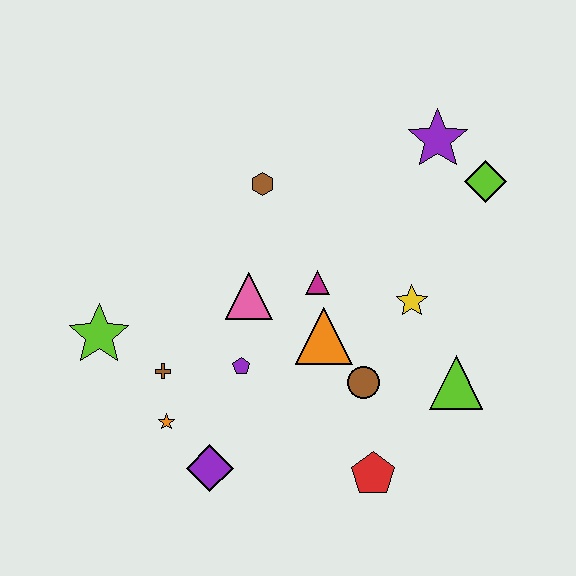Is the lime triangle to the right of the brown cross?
Yes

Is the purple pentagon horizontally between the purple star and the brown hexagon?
No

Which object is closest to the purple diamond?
The orange star is closest to the purple diamond.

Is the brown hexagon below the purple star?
Yes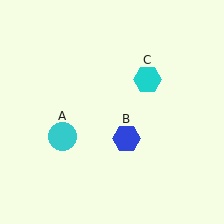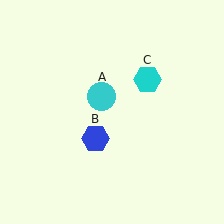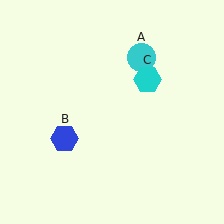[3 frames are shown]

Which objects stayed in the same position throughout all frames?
Cyan hexagon (object C) remained stationary.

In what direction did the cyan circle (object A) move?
The cyan circle (object A) moved up and to the right.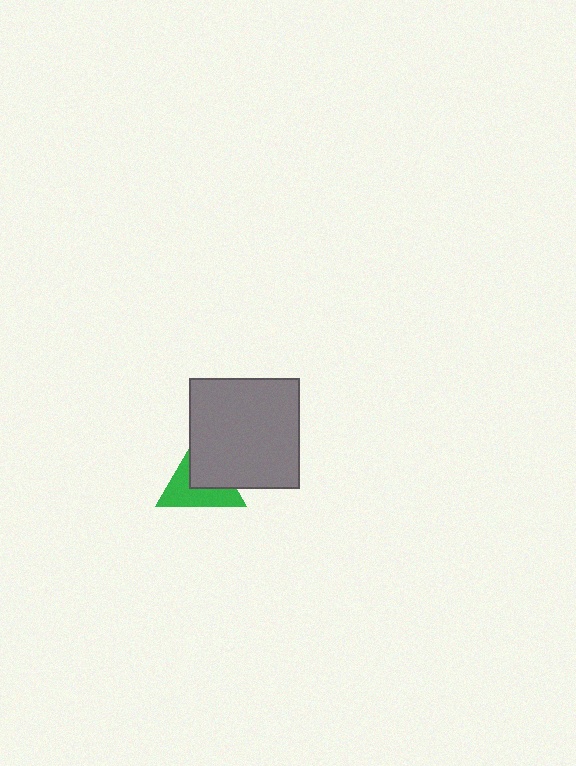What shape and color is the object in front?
The object in front is a gray square.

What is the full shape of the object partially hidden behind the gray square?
The partially hidden object is a green triangle.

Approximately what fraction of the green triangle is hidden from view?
Roughly 47% of the green triangle is hidden behind the gray square.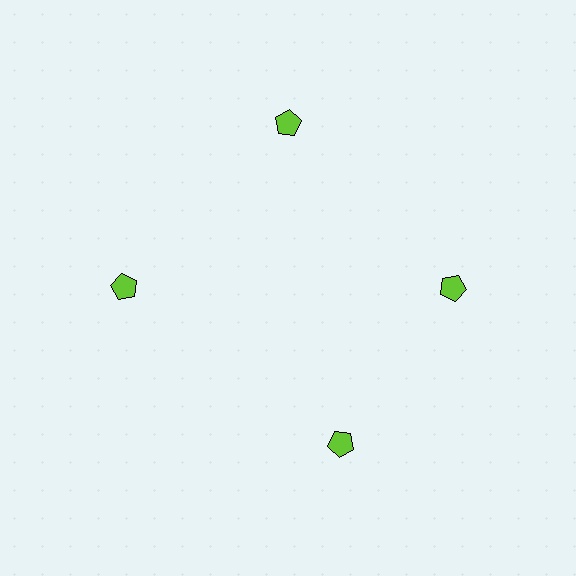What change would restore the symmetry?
The symmetry would be restored by rotating it back into even spacing with its neighbors so that all 4 pentagons sit at equal angles and equal distance from the center.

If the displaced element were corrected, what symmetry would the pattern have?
It would have 4-fold rotational symmetry — the pattern would map onto itself every 90 degrees.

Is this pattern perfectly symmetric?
No. The 4 lime pentagons are arranged in a ring, but one element near the 6 o'clock position is rotated out of alignment along the ring, breaking the 4-fold rotational symmetry.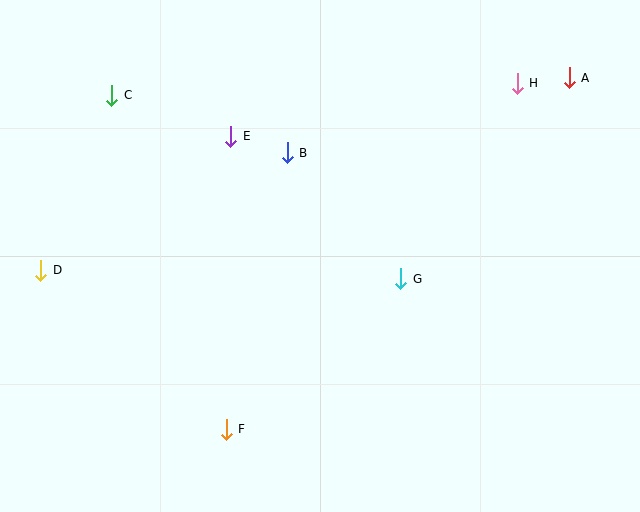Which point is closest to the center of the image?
Point G at (401, 279) is closest to the center.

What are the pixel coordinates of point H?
Point H is at (517, 83).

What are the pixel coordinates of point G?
Point G is at (401, 279).